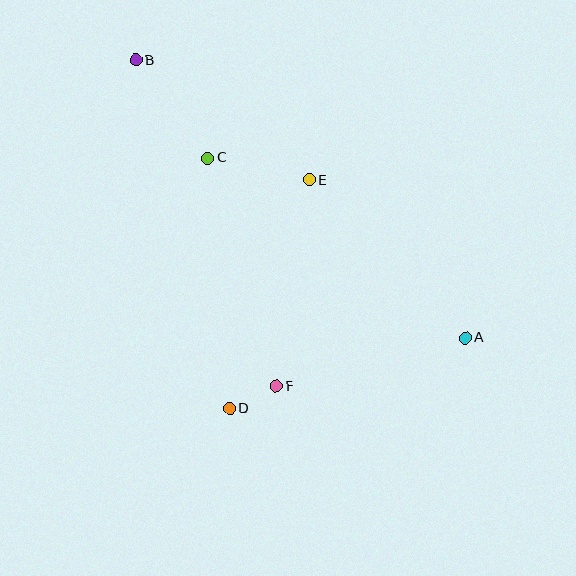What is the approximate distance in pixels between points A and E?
The distance between A and E is approximately 222 pixels.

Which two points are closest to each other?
Points D and F are closest to each other.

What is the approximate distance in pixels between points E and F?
The distance between E and F is approximately 209 pixels.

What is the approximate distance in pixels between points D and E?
The distance between D and E is approximately 242 pixels.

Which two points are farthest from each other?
Points A and B are farthest from each other.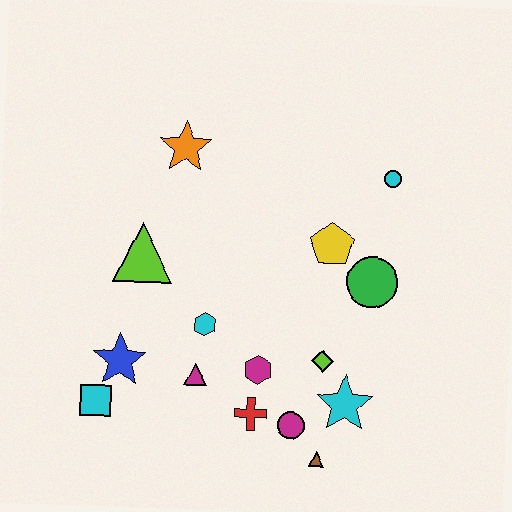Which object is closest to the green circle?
The yellow pentagon is closest to the green circle.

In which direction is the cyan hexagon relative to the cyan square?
The cyan hexagon is to the right of the cyan square.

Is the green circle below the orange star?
Yes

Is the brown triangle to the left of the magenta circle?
No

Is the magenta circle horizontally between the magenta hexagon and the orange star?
No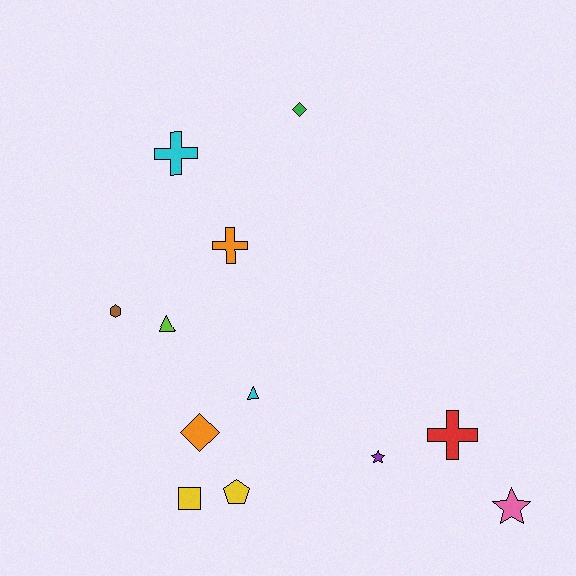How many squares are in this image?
There is 1 square.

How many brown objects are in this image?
There is 1 brown object.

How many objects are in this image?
There are 12 objects.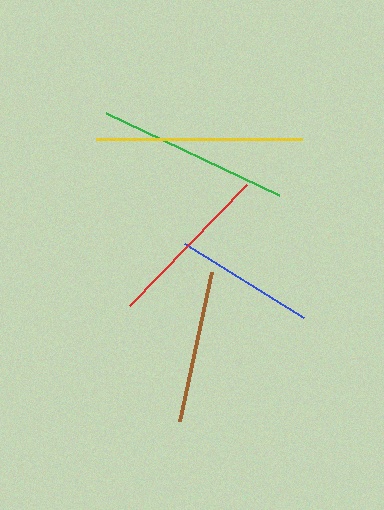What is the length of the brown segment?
The brown segment is approximately 153 pixels long.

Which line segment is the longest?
The yellow line is the longest at approximately 207 pixels.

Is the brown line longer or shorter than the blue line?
The brown line is longer than the blue line.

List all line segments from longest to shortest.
From longest to shortest: yellow, green, red, brown, blue.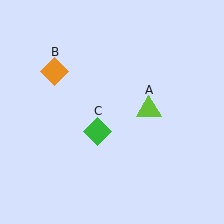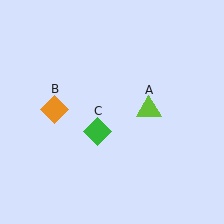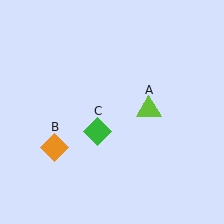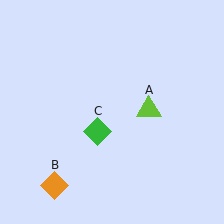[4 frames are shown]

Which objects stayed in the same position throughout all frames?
Lime triangle (object A) and green diamond (object C) remained stationary.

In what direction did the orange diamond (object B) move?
The orange diamond (object B) moved down.